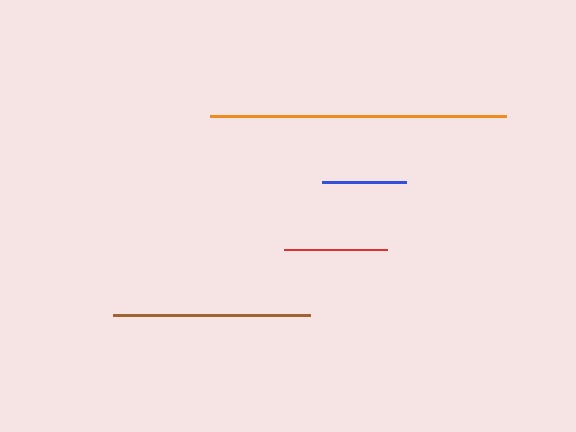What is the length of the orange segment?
The orange segment is approximately 296 pixels long.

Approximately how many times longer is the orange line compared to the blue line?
The orange line is approximately 3.5 times the length of the blue line.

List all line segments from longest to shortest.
From longest to shortest: orange, brown, red, blue.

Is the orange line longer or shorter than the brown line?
The orange line is longer than the brown line.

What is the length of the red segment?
The red segment is approximately 104 pixels long.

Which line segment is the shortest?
The blue line is the shortest at approximately 84 pixels.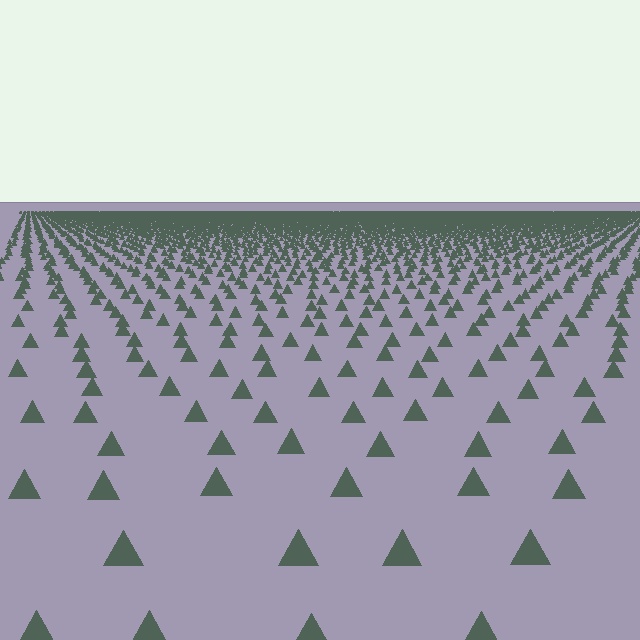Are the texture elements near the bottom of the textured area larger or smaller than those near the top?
Larger. Near the bottom, elements are closer to the viewer and appear at a bigger on-screen size.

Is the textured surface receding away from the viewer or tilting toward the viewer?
The surface is receding away from the viewer. Texture elements get smaller and denser toward the top.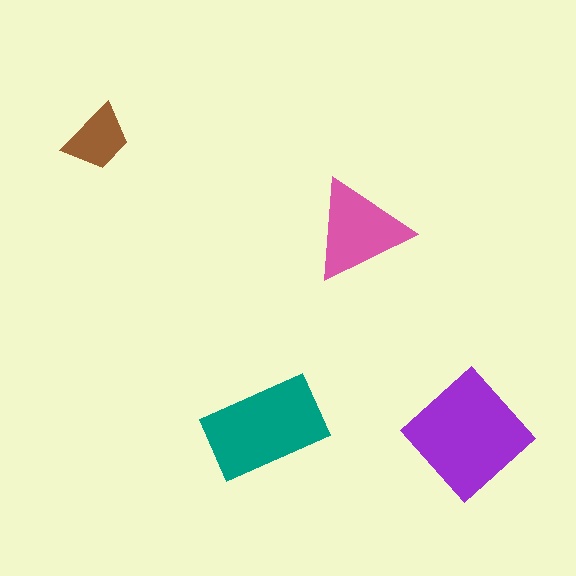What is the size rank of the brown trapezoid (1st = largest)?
4th.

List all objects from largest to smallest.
The purple diamond, the teal rectangle, the pink triangle, the brown trapezoid.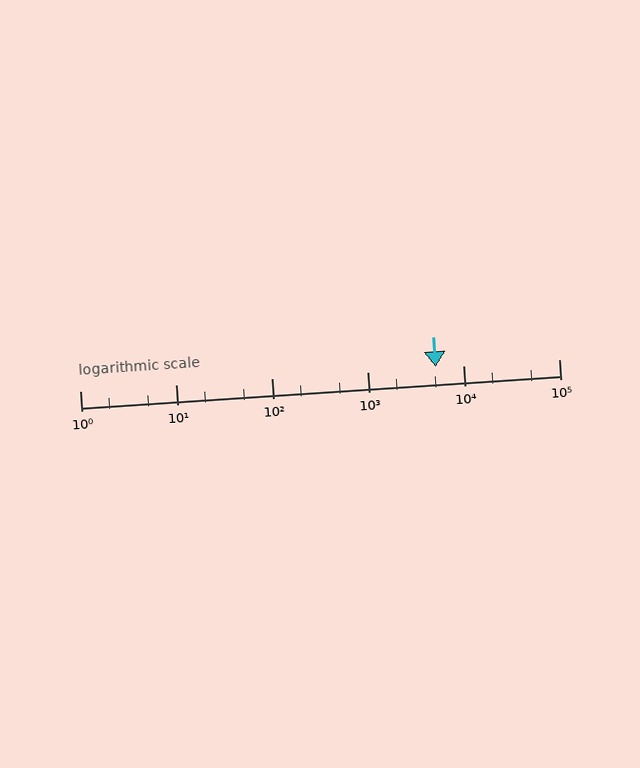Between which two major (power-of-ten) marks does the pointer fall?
The pointer is between 1000 and 10000.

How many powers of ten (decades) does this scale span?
The scale spans 5 decades, from 1 to 100000.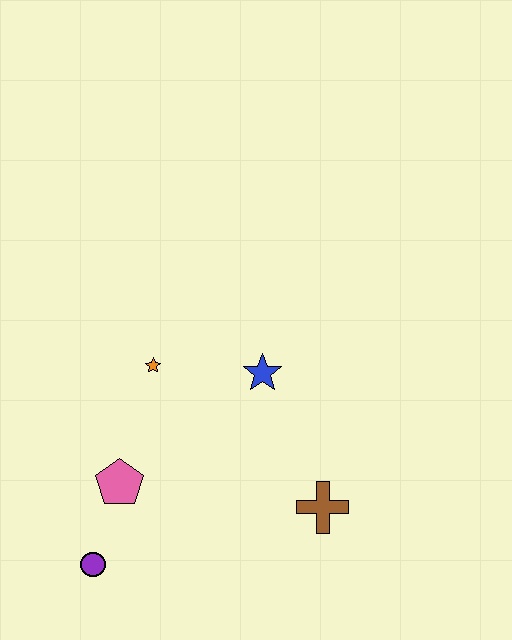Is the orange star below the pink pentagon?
No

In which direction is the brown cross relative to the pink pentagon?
The brown cross is to the right of the pink pentagon.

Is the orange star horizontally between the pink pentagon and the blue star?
Yes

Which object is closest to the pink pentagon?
The purple circle is closest to the pink pentagon.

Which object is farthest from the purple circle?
The blue star is farthest from the purple circle.